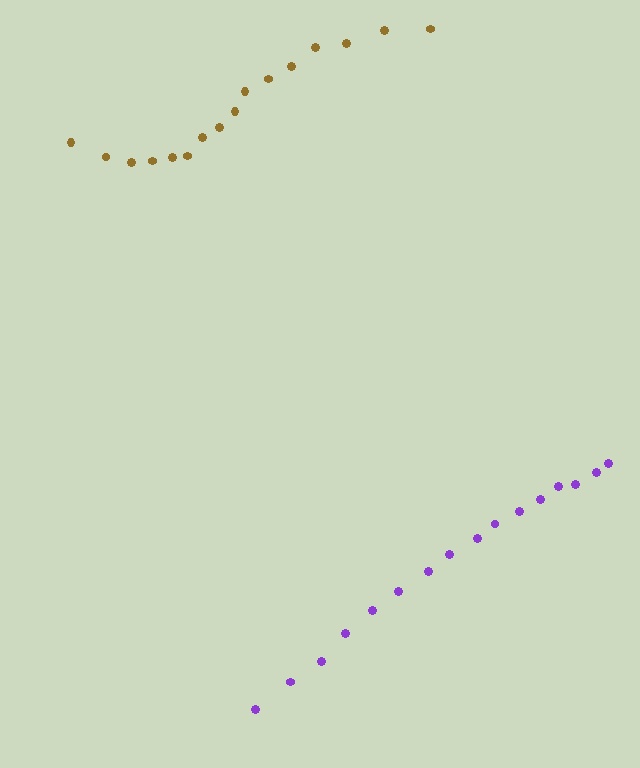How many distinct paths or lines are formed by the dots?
There are 2 distinct paths.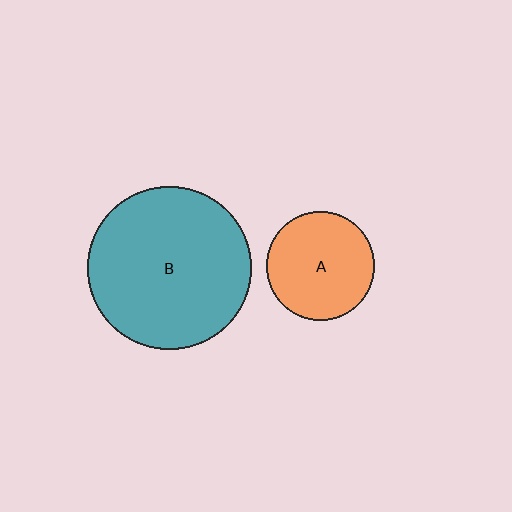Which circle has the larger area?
Circle B (teal).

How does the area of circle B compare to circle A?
Approximately 2.3 times.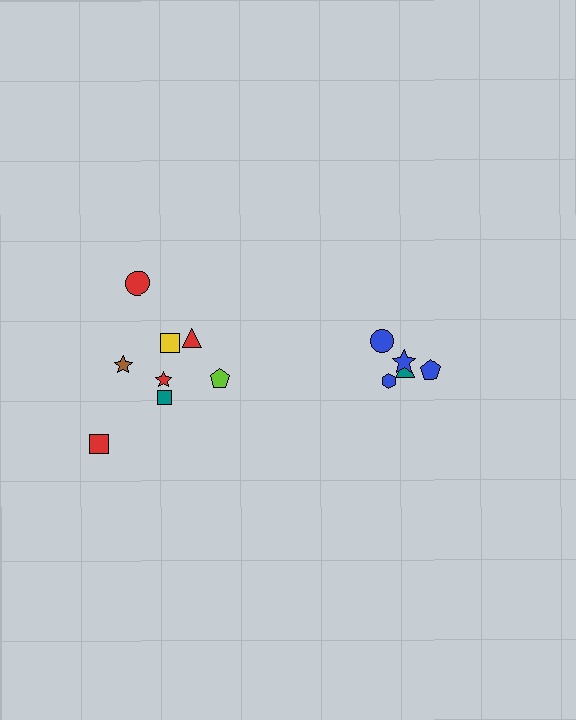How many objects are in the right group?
There are 5 objects.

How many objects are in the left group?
There are 8 objects.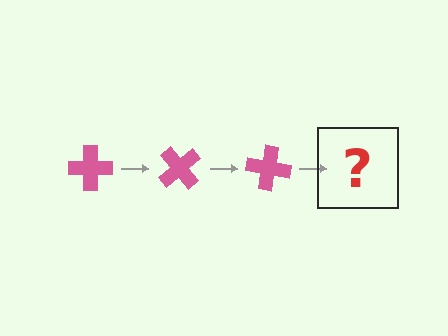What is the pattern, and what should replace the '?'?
The pattern is that the cross rotates 50 degrees each step. The '?' should be a pink cross rotated 150 degrees.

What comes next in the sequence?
The next element should be a pink cross rotated 150 degrees.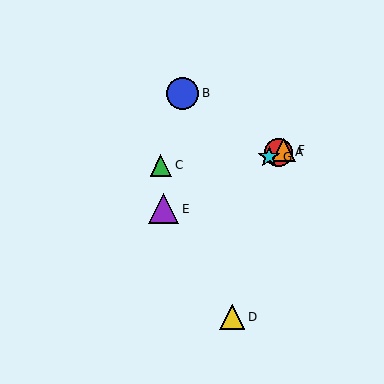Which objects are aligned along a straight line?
Objects A, E, F, G are aligned along a straight line.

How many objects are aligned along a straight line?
4 objects (A, E, F, G) are aligned along a straight line.